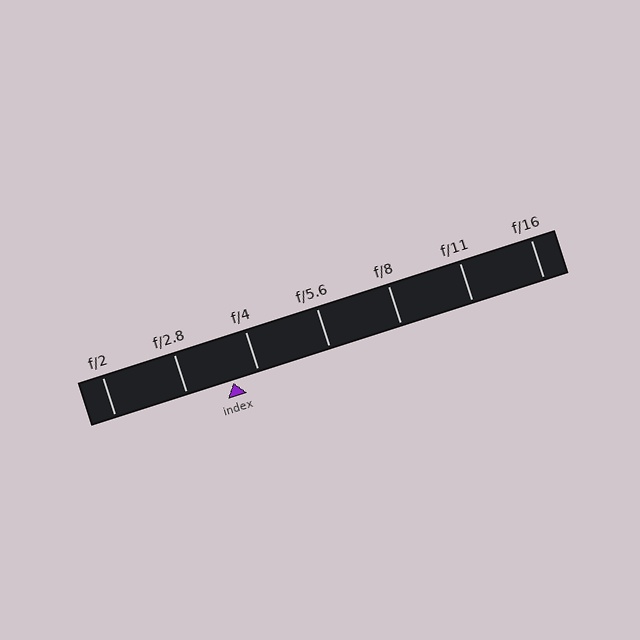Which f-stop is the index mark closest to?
The index mark is closest to f/4.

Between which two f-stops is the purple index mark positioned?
The index mark is between f/2.8 and f/4.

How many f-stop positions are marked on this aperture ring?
There are 7 f-stop positions marked.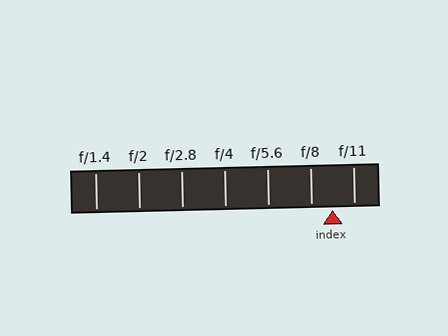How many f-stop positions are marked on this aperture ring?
There are 7 f-stop positions marked.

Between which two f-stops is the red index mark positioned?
The index mark is between f/8 and f/11.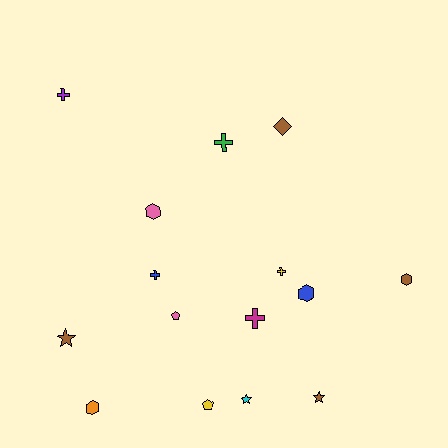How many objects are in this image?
There are 15 objects.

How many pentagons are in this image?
There are 2 pentagons.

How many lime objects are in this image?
There are no lime objects.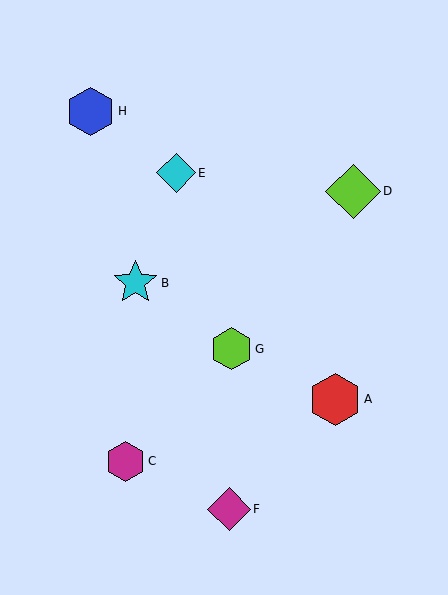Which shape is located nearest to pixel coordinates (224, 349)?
The lime hexagon (labeled G) at (231, 349) is nearest to that location.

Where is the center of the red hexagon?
The center of the red hexagon is at (335, 399).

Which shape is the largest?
The lime diamond (labeled D) is the largest.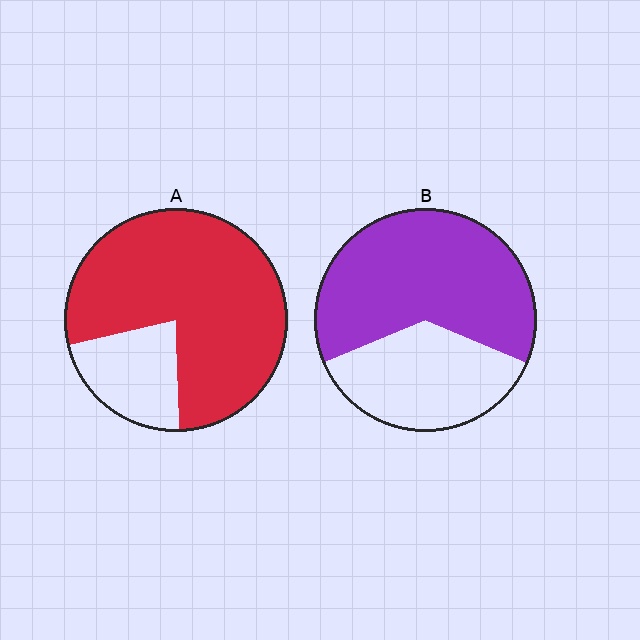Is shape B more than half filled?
Yes.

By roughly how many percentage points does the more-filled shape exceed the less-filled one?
By roughly 15 percentage points (A over B).